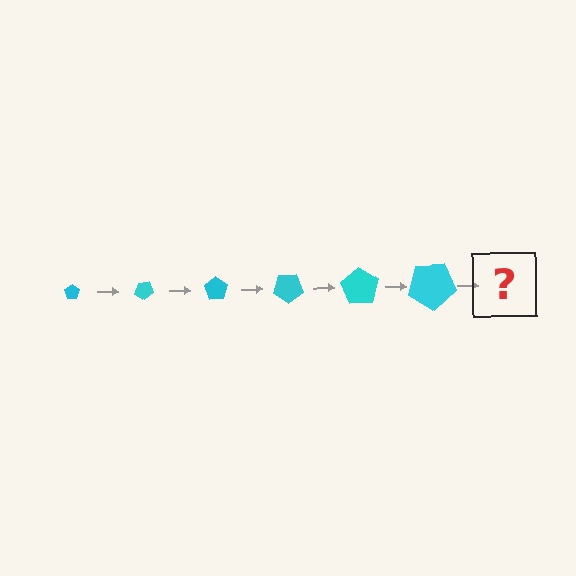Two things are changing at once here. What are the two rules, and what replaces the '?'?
The two rules are that the pentagon grows larger each step and it rotates 35 degrees each step. The '?' should be a pentagon, larger than the previous one and rotated 210 degrees from the start.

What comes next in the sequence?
The next element should be a pentagon, larger than the previous one and rotated 210 degrees from the start.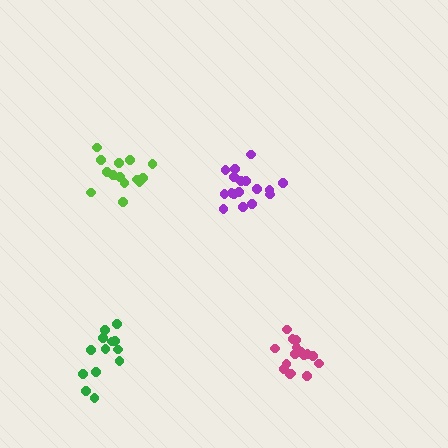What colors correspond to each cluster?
The clusters are colored: purple, magenta, lime, green.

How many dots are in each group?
Group 1: 17 dots, Group 2: 17 dots, Group 3: 15 dots, Group 4: 13 dots (62 total).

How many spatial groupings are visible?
There are 4 spatial groupings.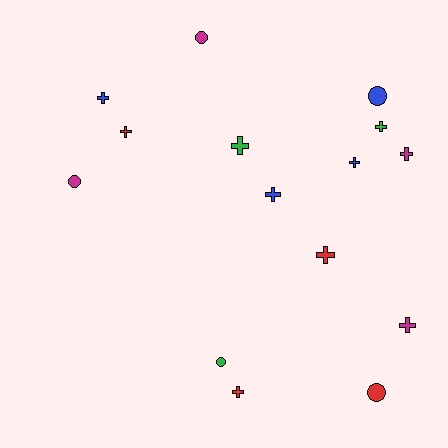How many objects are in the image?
There are 15 objects.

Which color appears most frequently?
Red, with 4 objects.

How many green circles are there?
There is 1 green circle.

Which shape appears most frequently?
Cross, with 10 objects.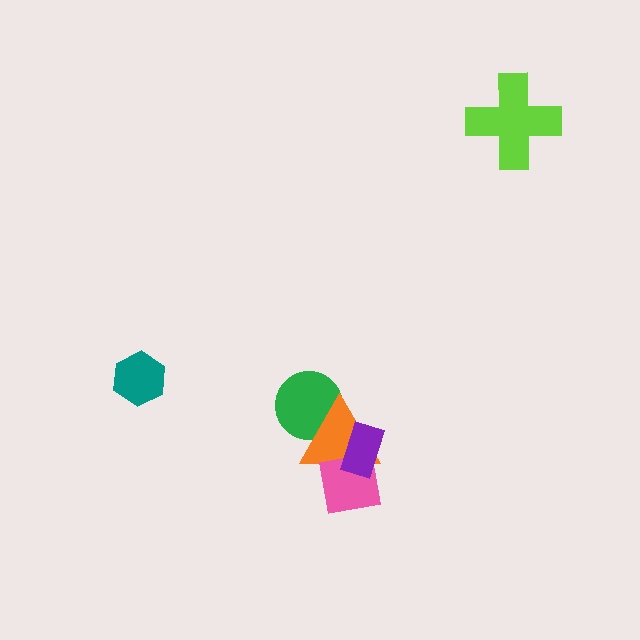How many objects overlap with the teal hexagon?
0 objects overlap with the teal hexagon.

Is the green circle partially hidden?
Yes, it is partially covered by another shape.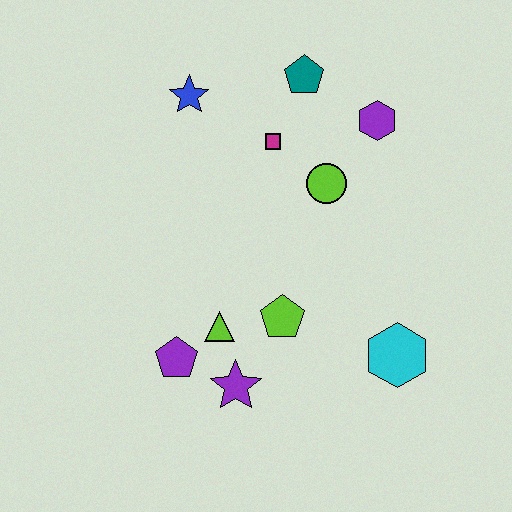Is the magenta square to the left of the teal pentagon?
Yes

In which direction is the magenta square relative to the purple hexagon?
The magenta square is to the left of the purple hexagon.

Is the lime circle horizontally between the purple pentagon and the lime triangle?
No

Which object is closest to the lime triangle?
The purple pentagon is closest to the lime triangle.